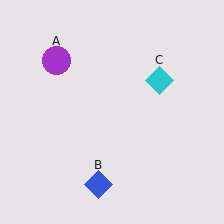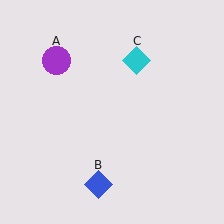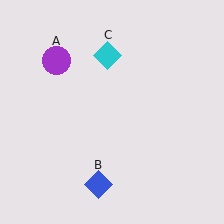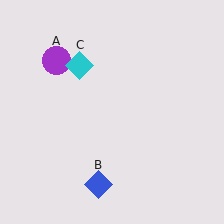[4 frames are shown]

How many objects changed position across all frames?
1 object changed position: cyan diamond (object C).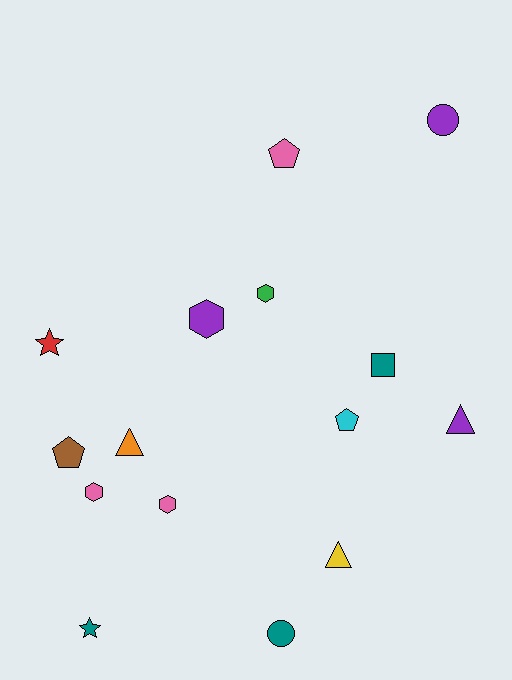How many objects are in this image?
There are 15 objects.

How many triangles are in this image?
There are 3 triangles.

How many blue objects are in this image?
There are no blue objects.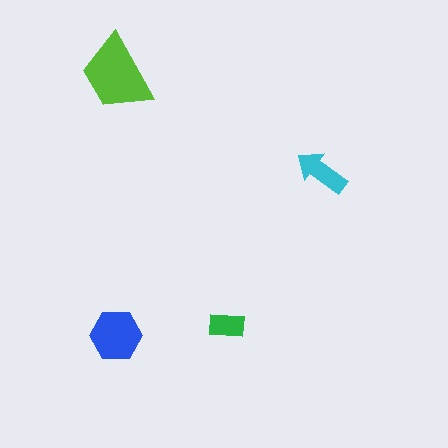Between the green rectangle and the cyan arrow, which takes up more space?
The cyan arrow.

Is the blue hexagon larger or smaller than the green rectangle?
Larger.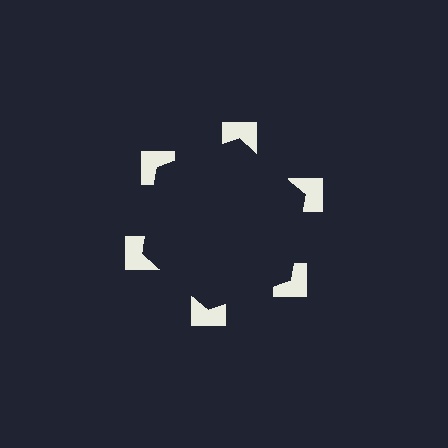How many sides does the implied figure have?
6 sides.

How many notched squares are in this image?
There are 6 — one at each vertex of the illusory hexagon.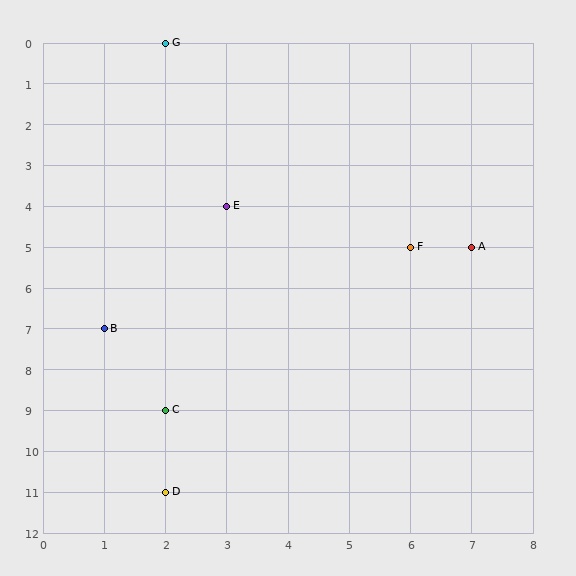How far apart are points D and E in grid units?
Points D and E are 1 column and 7 rows apart (about 7.1 grid units diagonally).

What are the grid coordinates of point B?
Point B is at grid coordinates (1, 7).